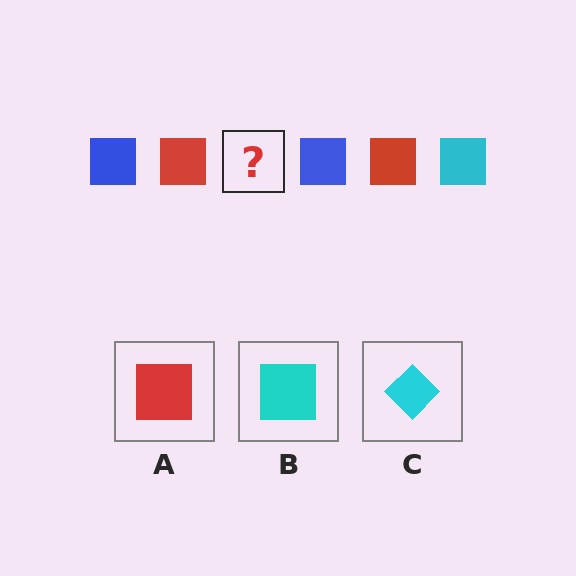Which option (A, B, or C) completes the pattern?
B.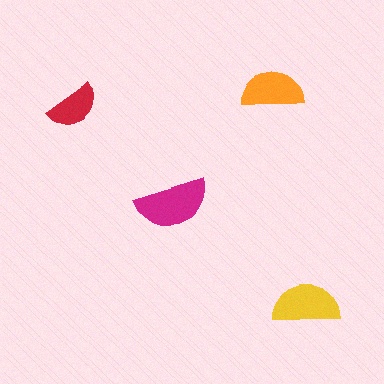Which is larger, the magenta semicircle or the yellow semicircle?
The magenta one.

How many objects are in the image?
There are 4 objects in the image.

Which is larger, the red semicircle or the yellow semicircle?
The yellow one.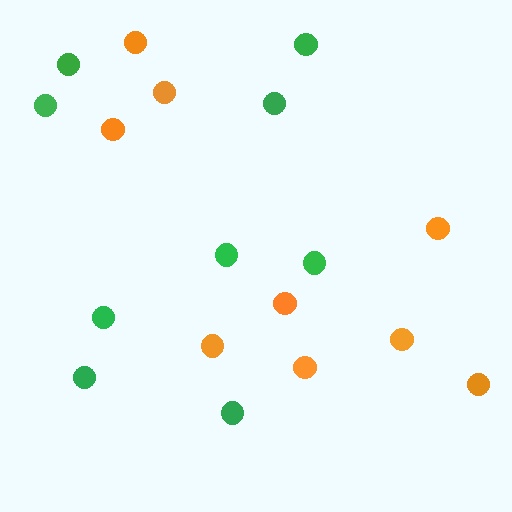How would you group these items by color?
There are 2 groups: one group of green circles (9) and one group of orange circles (9).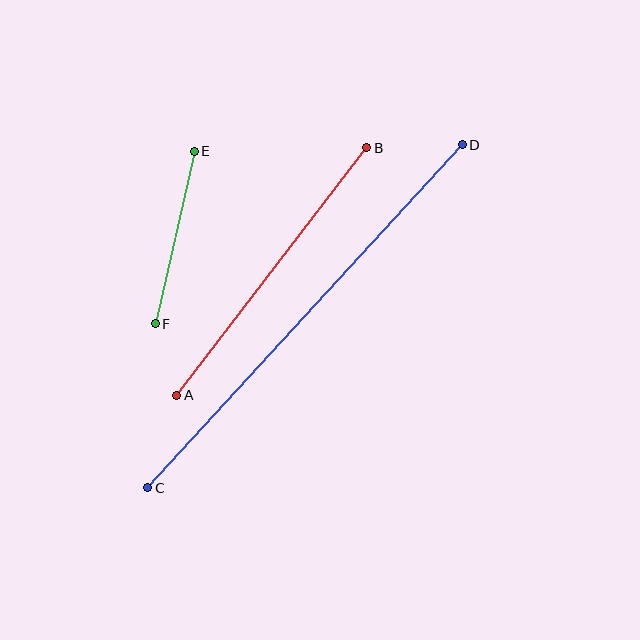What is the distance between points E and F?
The distance is approximately 177 pixels.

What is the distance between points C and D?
The distance is approximately 465 pixels.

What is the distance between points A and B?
The distance is approximately 312 pixels.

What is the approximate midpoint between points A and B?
The midpoint is at approximately (272, 272) pixels.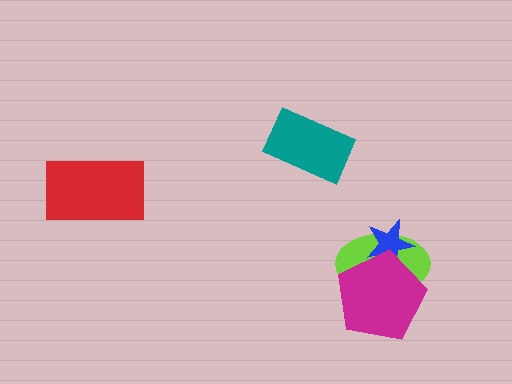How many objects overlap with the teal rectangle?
0 objects overlap with the teal rectangle.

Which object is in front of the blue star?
The magenta pentagon is in front of the blue star.